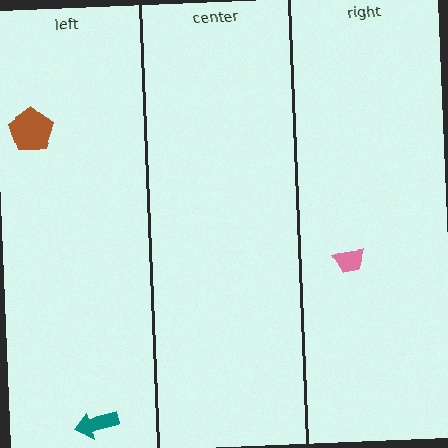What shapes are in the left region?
The teal arrow, the brown pentagon.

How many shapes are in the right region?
1.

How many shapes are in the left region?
2.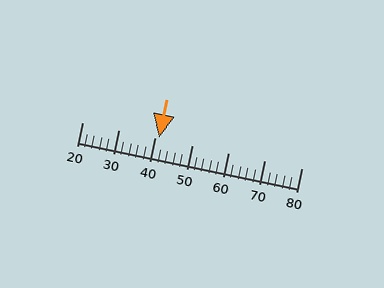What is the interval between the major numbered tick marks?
The major tick marks are spaced 10 units apart.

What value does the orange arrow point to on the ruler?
The orange arrow points to approximately 41.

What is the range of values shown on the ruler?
The ruler shows values from 20 to 80.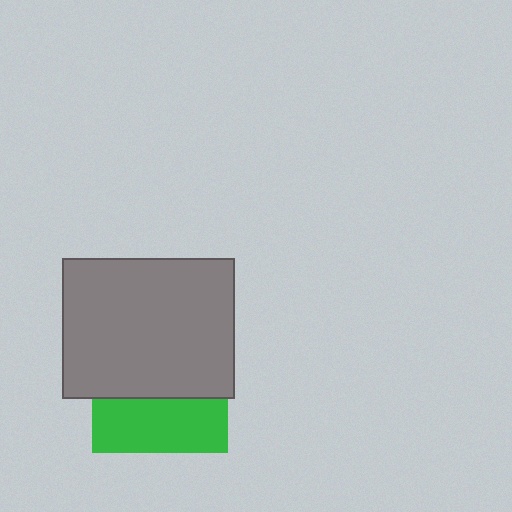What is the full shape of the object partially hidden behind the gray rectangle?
The partially hidden object is a green square.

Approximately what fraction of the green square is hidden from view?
Roughly 60% of the green square is hidden behind the gray rectangle.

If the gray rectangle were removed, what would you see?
You would see the complete green square.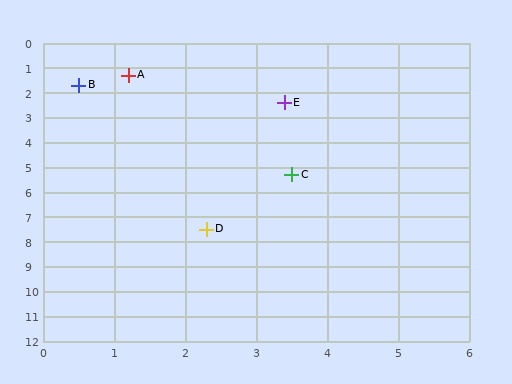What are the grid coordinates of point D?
Point D is at approximately (2.3, 7.5).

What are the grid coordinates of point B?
Point B is at approximately (0.5, 1.7).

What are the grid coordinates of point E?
Point E is at approximately (3.4, 2.4).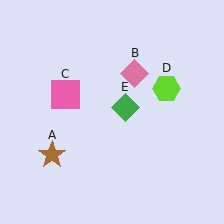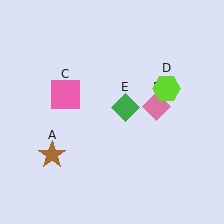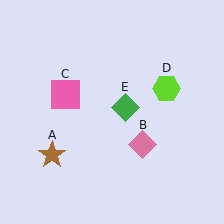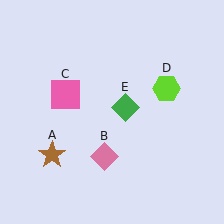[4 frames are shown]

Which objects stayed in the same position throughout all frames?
Brown star (object A) and pink square (object C) and lime hexagon (object D) and green diamond (object E) remained stationary.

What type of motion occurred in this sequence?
The pink diamond (object B) rotated clockwise around the center of the scene.